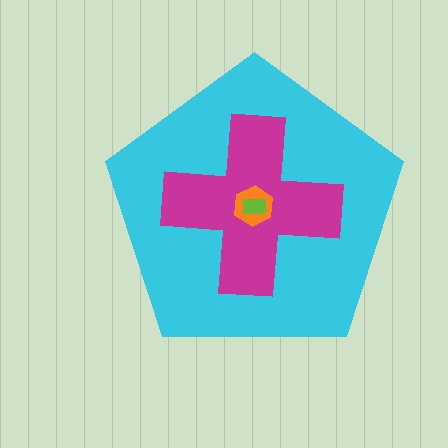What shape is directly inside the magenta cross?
The orange hexagon.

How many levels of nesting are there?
4.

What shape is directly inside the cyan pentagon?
The magenta cross.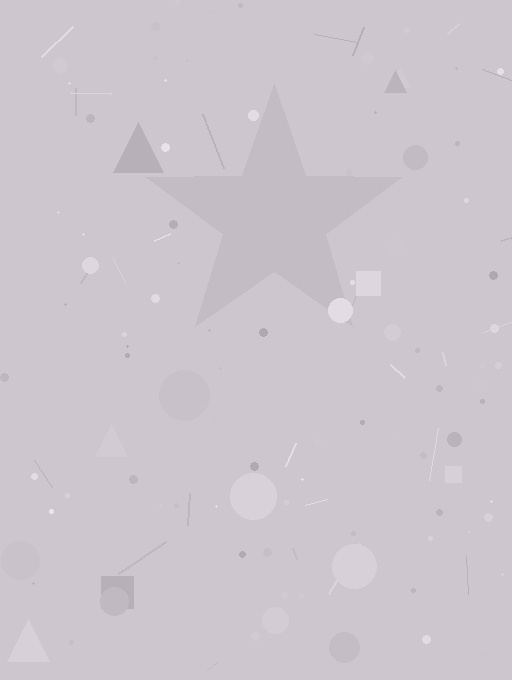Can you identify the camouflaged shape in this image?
The camouflaged shape is a star.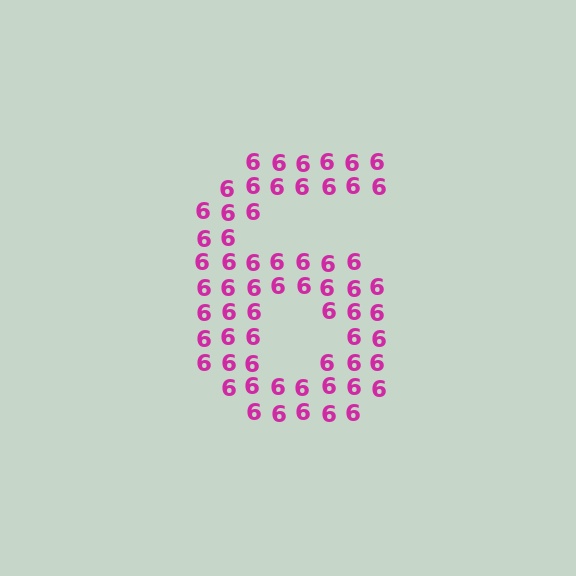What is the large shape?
The large shape is the digit 6.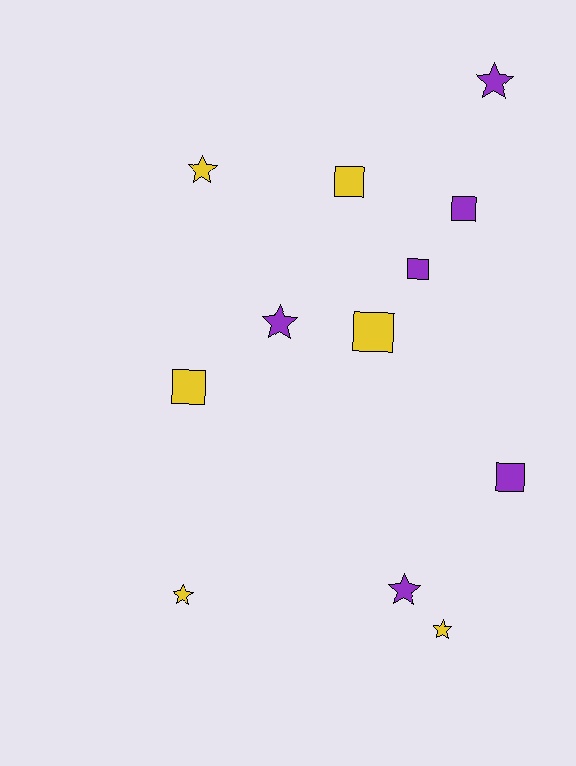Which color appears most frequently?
Purple, with 6 objects.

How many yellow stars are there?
There are 3 yellow stars.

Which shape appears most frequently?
Square, with 6 objects.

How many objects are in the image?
There are 12 objects.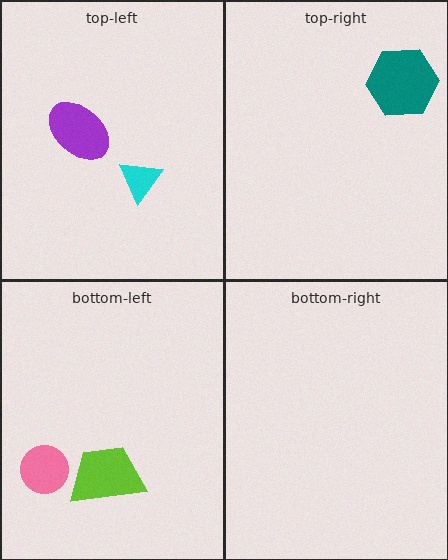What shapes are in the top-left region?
The cyan triangle, the purple ellipse.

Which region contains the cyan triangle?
The top-left region.